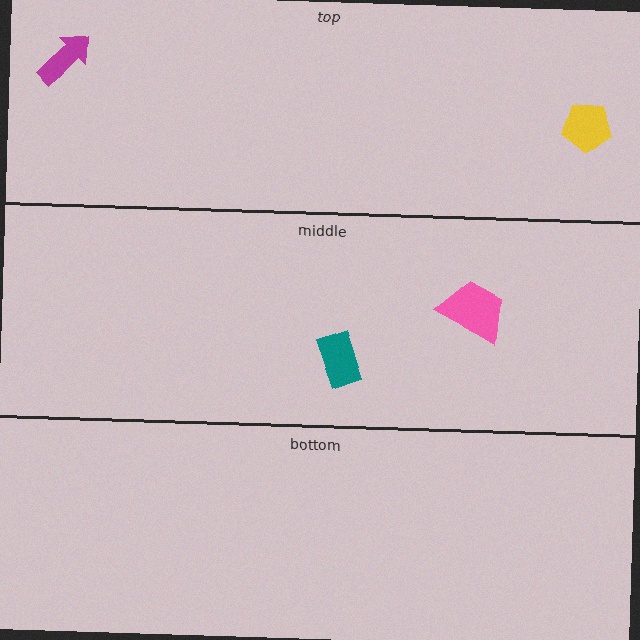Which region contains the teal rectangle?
The middle region.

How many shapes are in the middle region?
2.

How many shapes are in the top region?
2.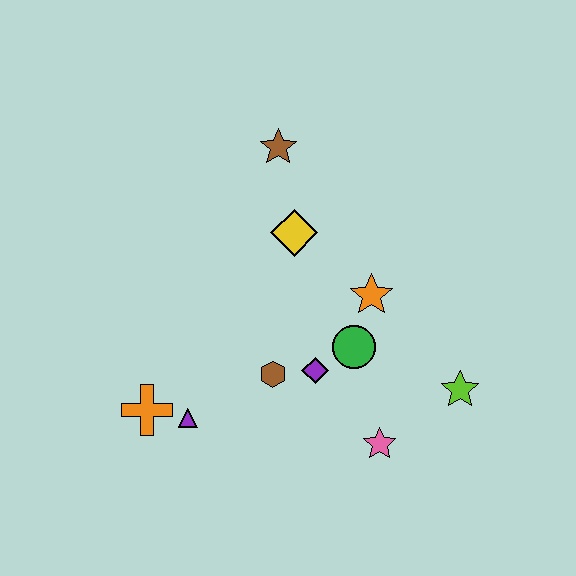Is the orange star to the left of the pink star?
Yes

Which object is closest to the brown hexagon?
The purple diamond is closest to the brown hexagon.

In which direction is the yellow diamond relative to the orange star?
The yellow diamond is to the left of the orange star.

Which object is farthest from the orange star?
The orange cross is farthest from the orange star.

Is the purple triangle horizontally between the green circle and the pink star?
No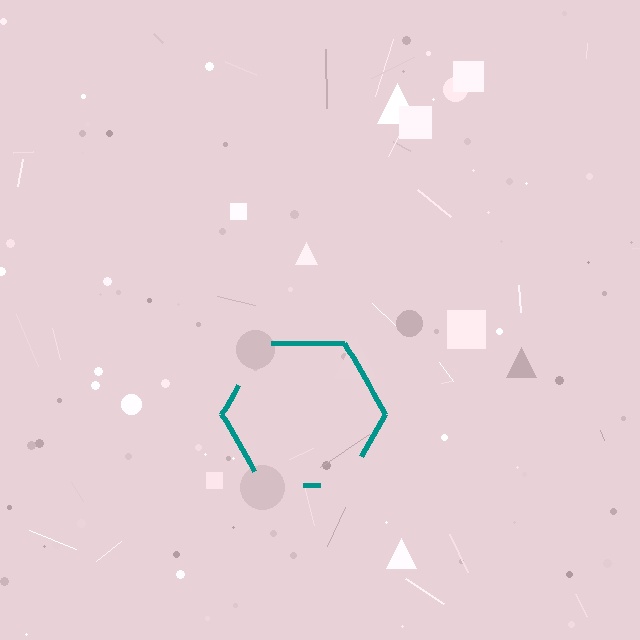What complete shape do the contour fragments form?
The contour fragments form a hexagon.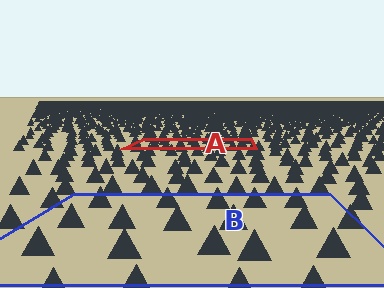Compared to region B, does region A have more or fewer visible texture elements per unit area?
Region A has more texture elements per unit area — they are packed more densely because it is farther away.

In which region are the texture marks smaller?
The texture marks are smaller in region A, because it is farther away.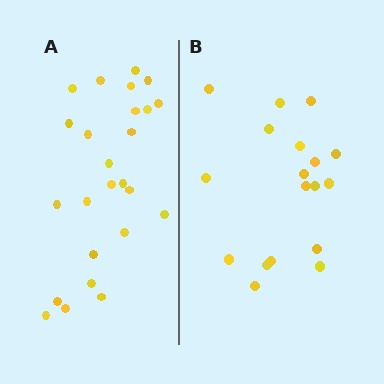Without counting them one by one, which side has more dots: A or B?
Region A (the left region) has more dots.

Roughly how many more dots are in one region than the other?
Region A has roughly 8 or so more dots than region B.